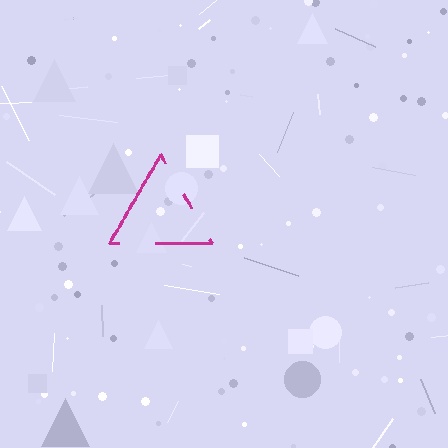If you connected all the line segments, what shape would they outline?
They would outline a triangle.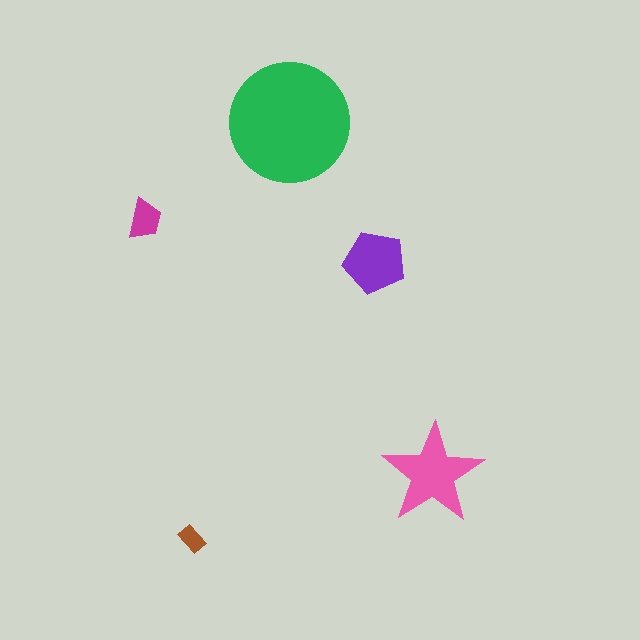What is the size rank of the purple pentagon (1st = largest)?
3rd.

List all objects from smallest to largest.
The brown rectangle, the magenta trapezoid, the purple pentagon, the pink star, the green circle.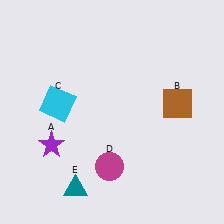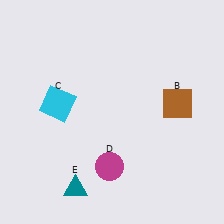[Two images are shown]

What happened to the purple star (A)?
The purple star (A) was removed in Image 2. It was in the bottom-left area of Image 1.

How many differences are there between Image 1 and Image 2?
There is 1 difference between the two images.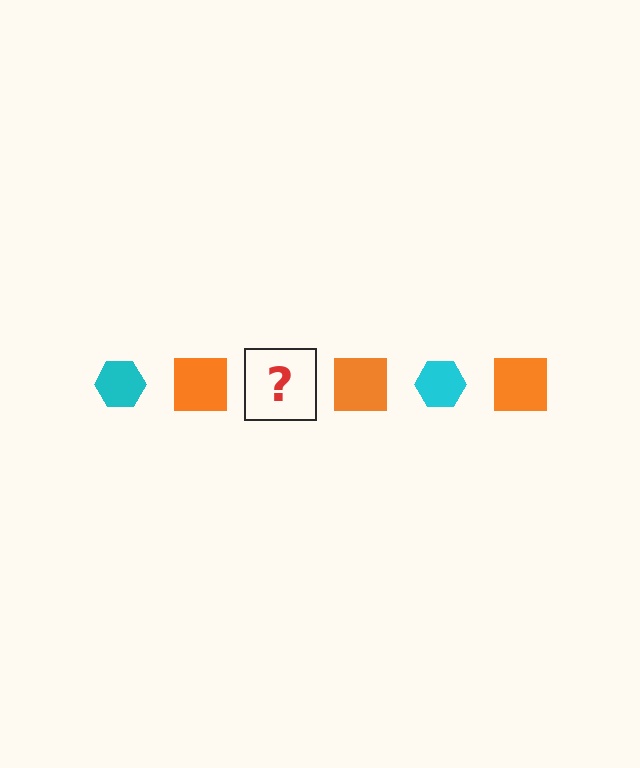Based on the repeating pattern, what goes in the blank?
The blank should be a cyan hexagon.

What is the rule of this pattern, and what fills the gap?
The rule is that the pattern alternates between cyan hexagon and orange square. The gap should be filled with a cyan hexagon.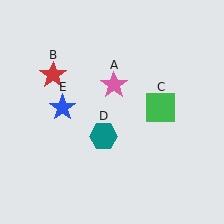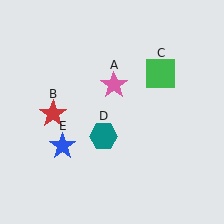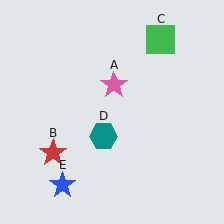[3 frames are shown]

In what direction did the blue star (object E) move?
The blue star (object E) moved down.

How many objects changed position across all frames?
3 objects changed position: red star (object B), green square (object C), blue star (object E).